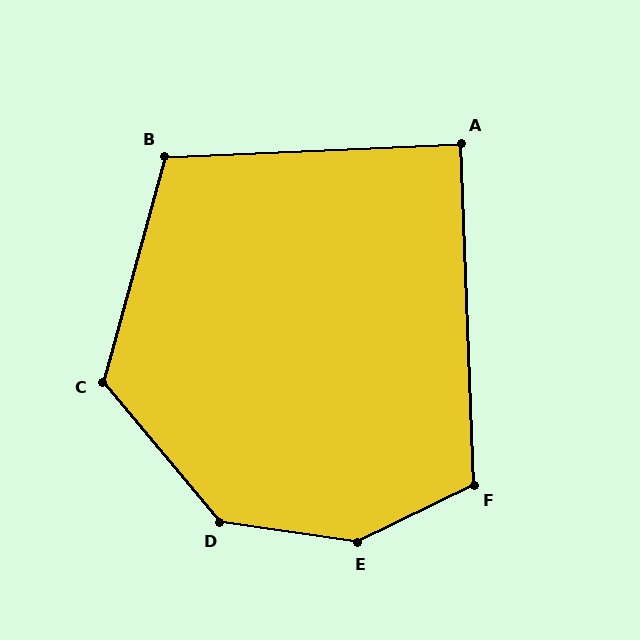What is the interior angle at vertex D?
Approximately 138 degrees (obtuse).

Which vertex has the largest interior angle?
E, at approximately 145 degrees.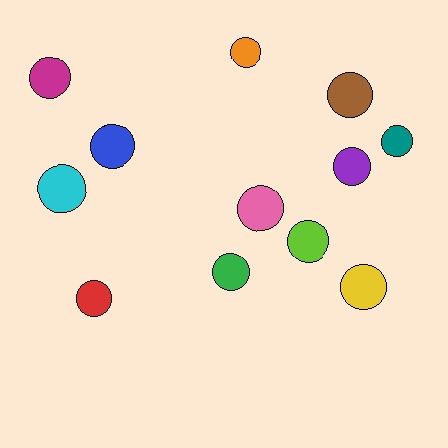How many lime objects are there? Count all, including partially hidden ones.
There is 1 lime object.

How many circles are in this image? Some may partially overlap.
There are 12 circles.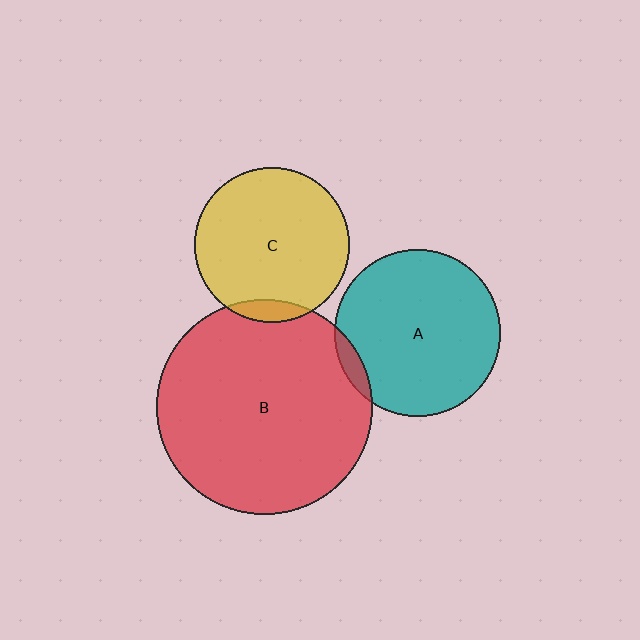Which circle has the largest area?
Circle B (red).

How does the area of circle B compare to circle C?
Approximately 1.9 times.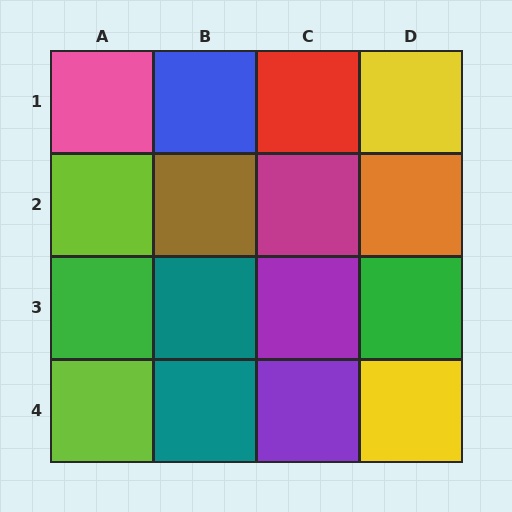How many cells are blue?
1 cell is blue.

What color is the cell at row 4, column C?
Purple.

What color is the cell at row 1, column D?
Yellow.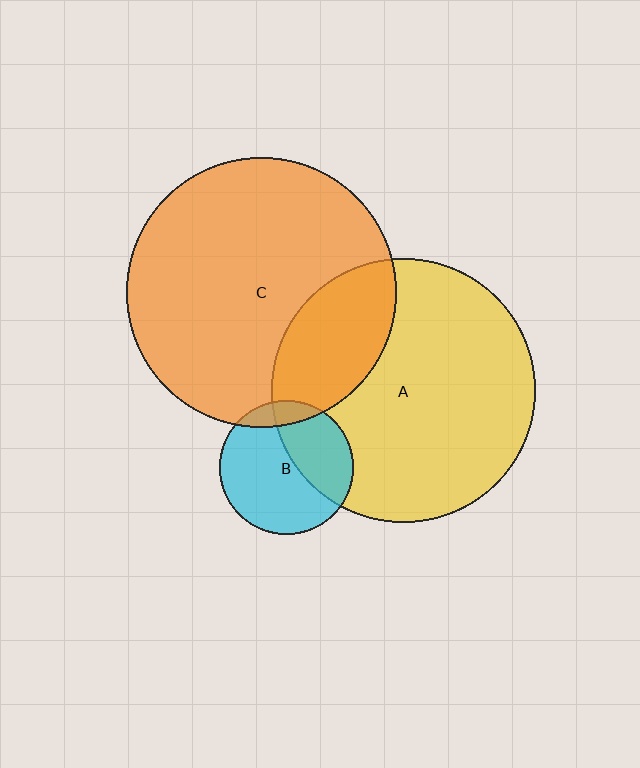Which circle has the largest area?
Circle C (orange).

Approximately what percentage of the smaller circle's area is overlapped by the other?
Approximately 35%.